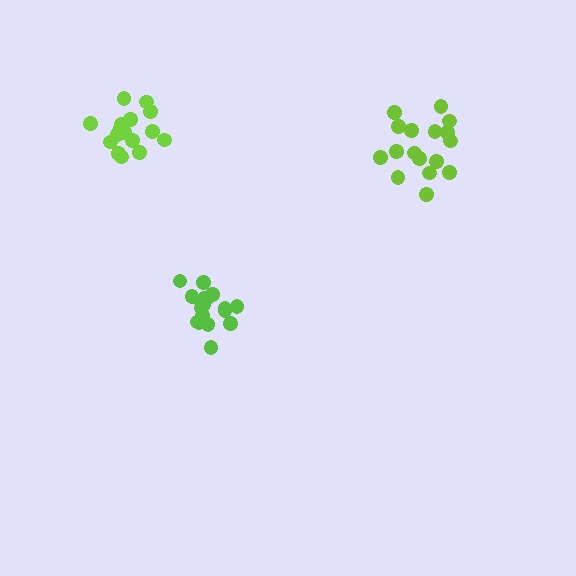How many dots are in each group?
Group 1: 19 dots, Group 2: 18 dots, Group 3: 17 dots (54 total).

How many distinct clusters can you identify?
There are 3 distinct clusters.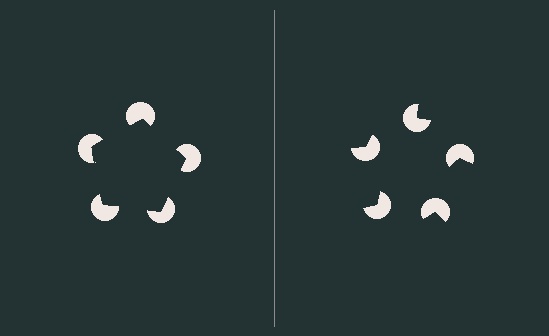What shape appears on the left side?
An illusory pentagon.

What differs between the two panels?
The pac-man discs are positioned identically on both sides; only the wedge orientations differ. On the left they align to a pentagon; on the right they are misaligned.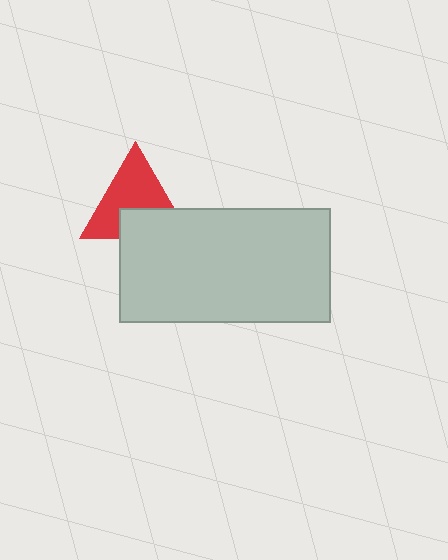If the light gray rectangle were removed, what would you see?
You would see the complete red triangle.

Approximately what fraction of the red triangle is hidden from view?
Roughly 36% of the red triangle is hidden behind the light gray rectangle.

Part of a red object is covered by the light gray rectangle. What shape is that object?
It is a triangle.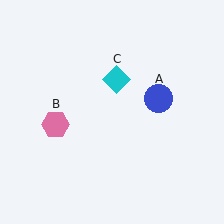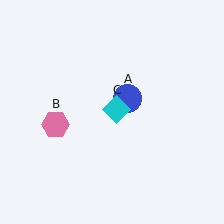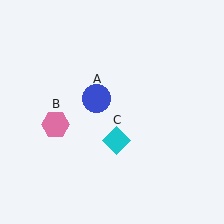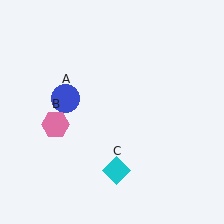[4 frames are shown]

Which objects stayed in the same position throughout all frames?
Pink hexagon (object B) remained stationary.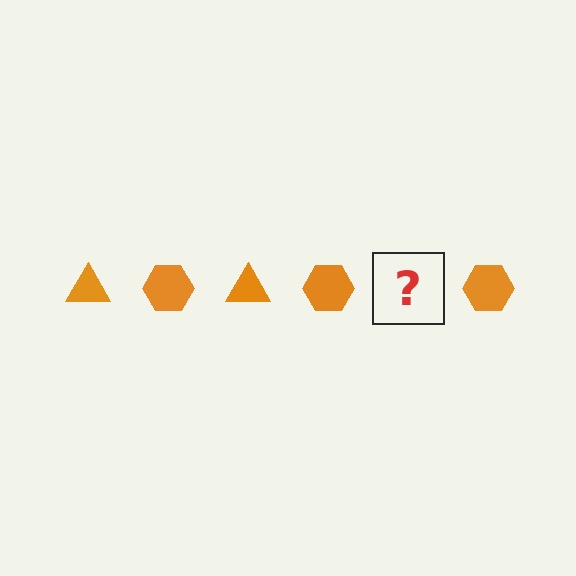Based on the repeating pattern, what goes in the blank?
The blank should be an orange triangle.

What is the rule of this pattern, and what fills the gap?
The rule is that the pattern cycles through triangle, hexagon shapes in orange. The gap should be filled with an orange triangle.